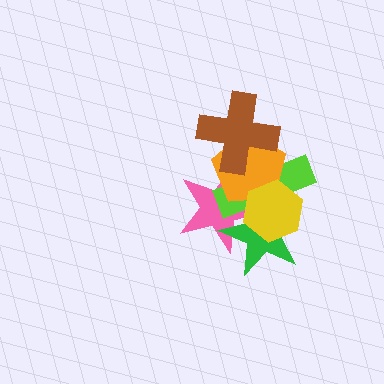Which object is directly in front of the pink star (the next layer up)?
The green star is directly in front of the pink star.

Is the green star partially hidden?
Yes, it is partially covered by another shape.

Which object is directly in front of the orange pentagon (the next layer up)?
The yellow hexagon is directly in front of the orange pentagon.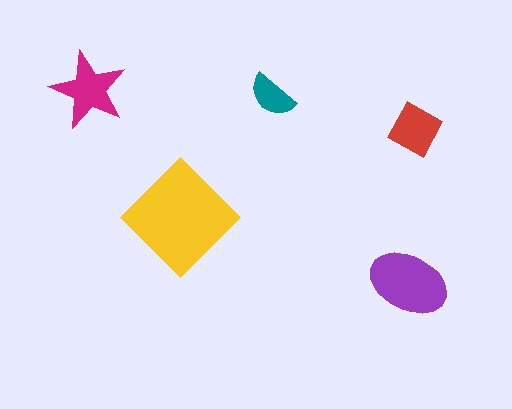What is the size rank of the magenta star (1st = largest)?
3rd.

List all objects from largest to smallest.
The yellow diamond, the purple ellipse, the magenta star, the red diamond, the teal semicircle.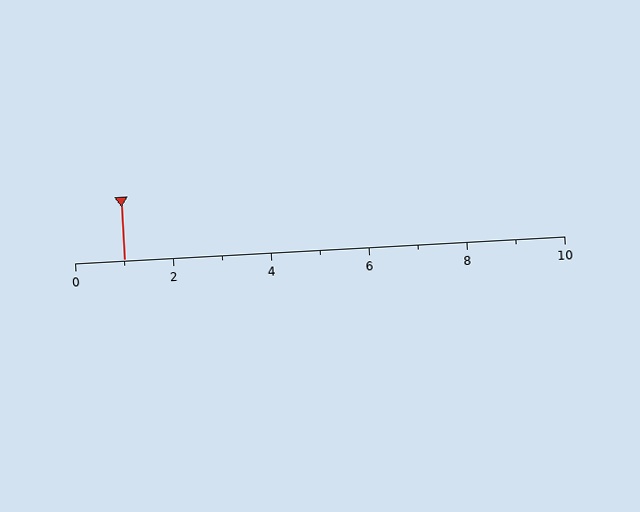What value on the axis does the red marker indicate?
The marker indicates approximately 1.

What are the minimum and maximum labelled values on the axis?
The axis runs from 0 to 10.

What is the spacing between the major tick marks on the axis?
The major ticks are spaced 2 apart.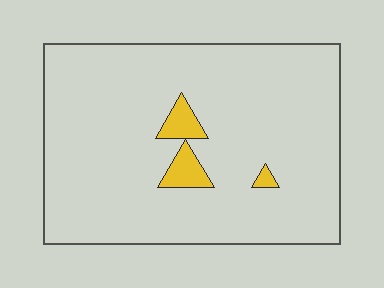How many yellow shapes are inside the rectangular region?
3.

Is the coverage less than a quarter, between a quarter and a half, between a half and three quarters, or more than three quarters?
Less than a quarter.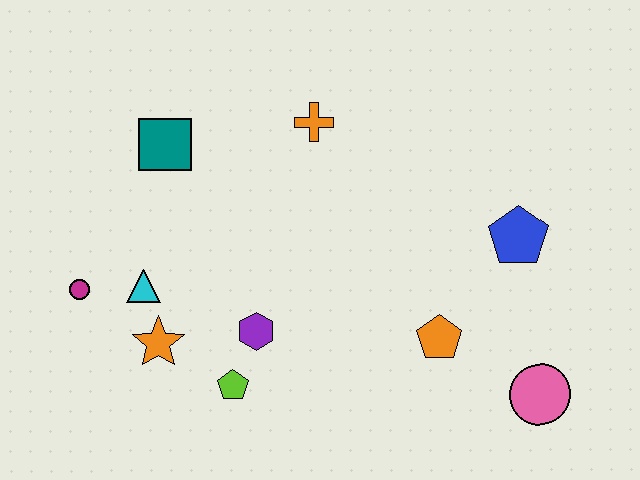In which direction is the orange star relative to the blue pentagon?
The orange star is to the left of the blue pentagon.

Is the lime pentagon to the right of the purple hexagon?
No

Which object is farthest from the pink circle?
The magenta circle is farthest from the pink circle.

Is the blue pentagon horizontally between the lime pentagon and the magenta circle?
No